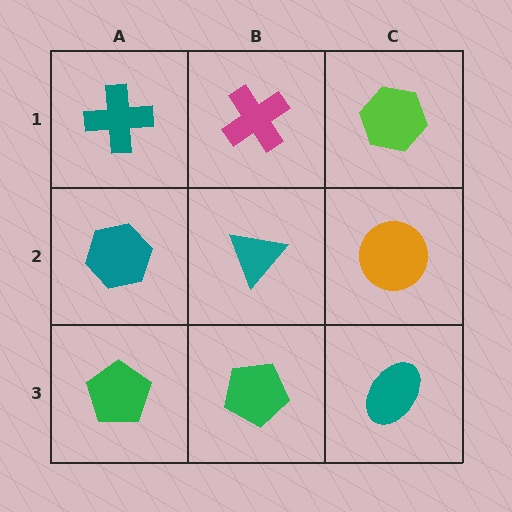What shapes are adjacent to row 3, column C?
An orange circle (row 2, column C), a green pentagon (row 3, column B).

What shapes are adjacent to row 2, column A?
A teal cross (row 1, column A), a green pentagon (row 3, column A), a teal triangle (row 2, column B).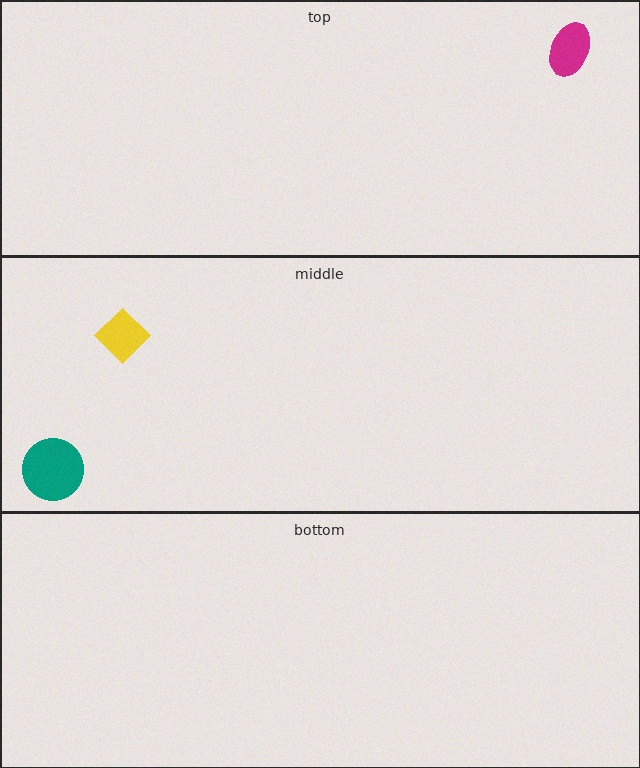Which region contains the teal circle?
The middle region.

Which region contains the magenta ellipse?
The top region.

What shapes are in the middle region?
The teal circle, the yellow diamond.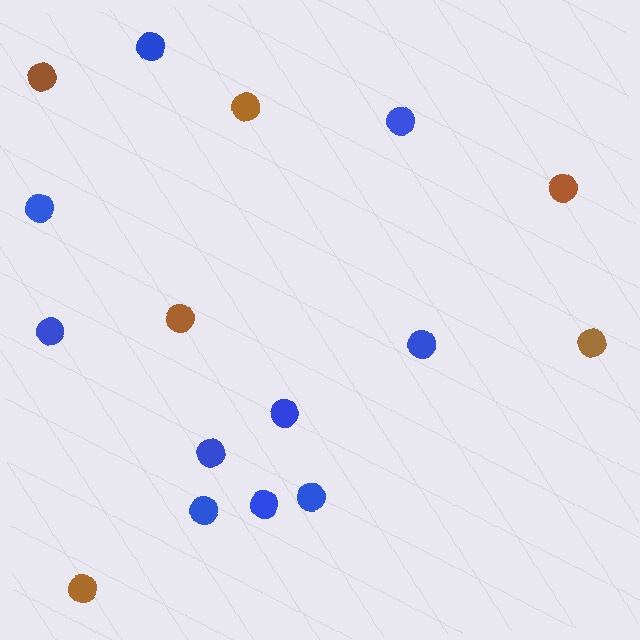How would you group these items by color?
There are 2 groups: one group of brown circles (6) and one group of blue circles (10).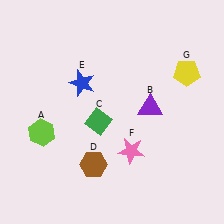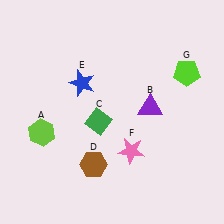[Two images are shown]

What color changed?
The pentagon (G) changed from yellow in Image 1 to lime in Image 2.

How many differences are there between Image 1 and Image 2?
There is 1 difference between the two images.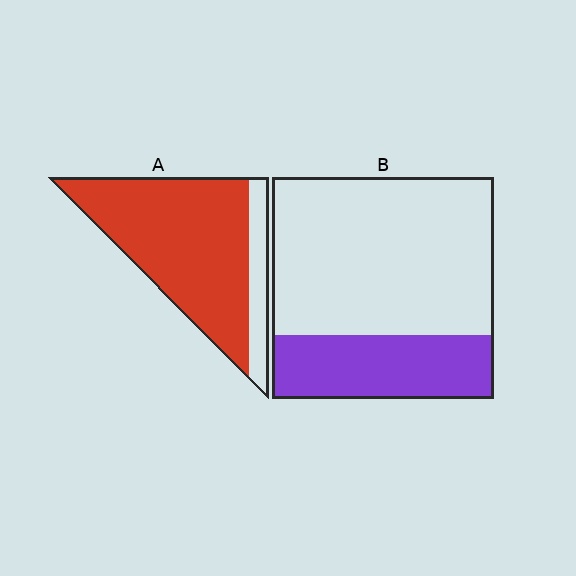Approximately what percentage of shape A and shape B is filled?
A is approximately 85% and B is approximately 30%.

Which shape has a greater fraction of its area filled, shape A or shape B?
Shape A.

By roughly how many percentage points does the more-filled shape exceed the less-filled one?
By roughly 55 percentage points (A over B).